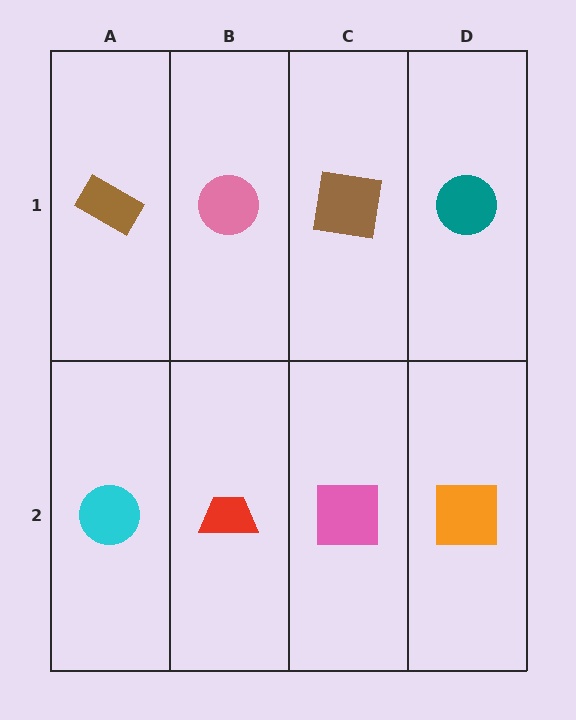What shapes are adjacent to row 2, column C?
A brown square (row 1, column C), a red trapezoid (row 2, column B), an orange square (row 2, column D).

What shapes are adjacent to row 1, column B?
A red trapezoid (row 2, column B), a brown rectangle (row 1, column A), a brown square (row 1, column C).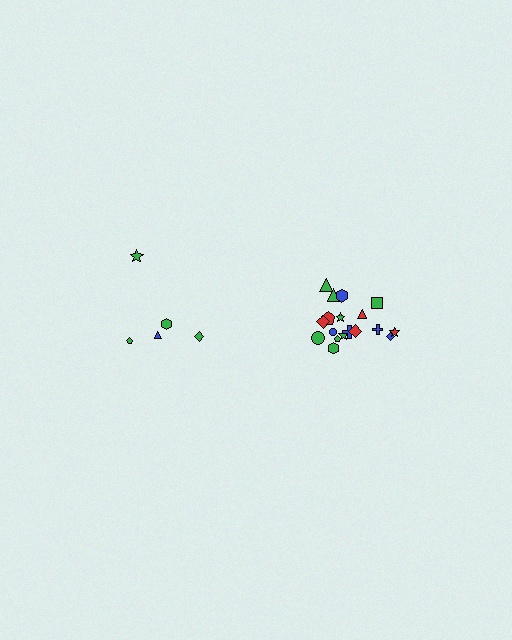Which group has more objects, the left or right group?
The right group.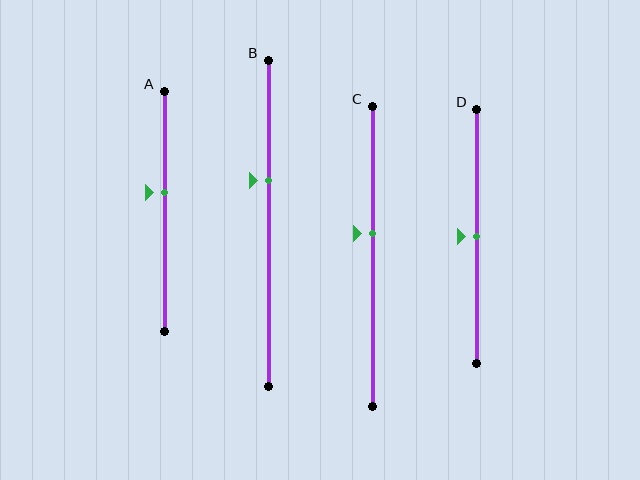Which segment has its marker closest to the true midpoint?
Segment D has its marker closest to the true midpoint.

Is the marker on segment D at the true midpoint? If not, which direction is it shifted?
Yes, the marker on segment D is at the true midpoint.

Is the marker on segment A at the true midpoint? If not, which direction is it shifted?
No, the marker on segment A is shifted upward by about 8% of the segment length.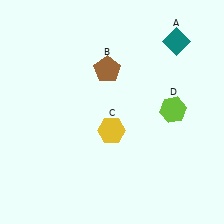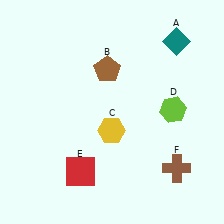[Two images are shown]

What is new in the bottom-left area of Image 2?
A red square (E) was added in the bottom-left area of Image 2.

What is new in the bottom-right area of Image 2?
A brown cross (F) was added in the bottom-right area of Image 2.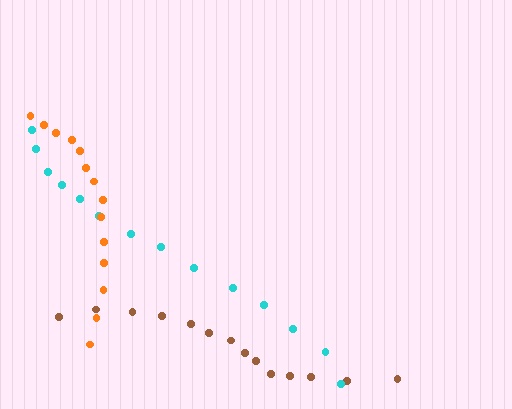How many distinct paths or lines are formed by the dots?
There are 3 distinct paths.